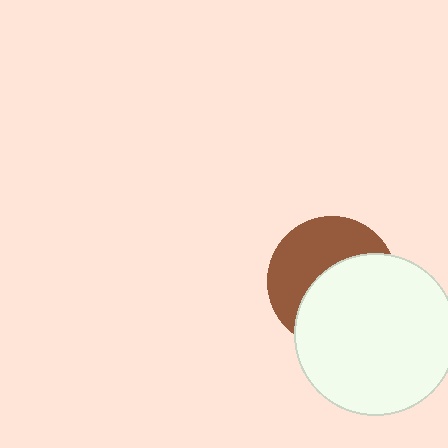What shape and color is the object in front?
The object in front is a white circle.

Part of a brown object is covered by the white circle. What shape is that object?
It is a circle.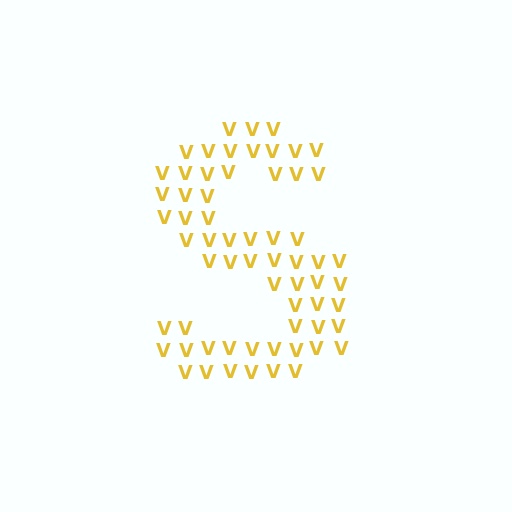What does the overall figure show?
The overall figure shows the letter S.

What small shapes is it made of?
It is made of small letter V's.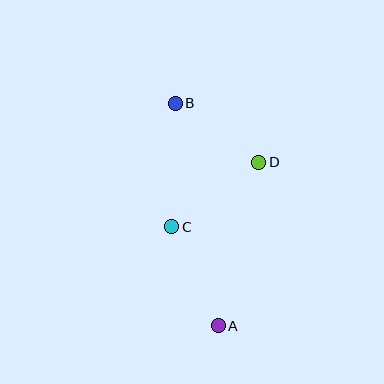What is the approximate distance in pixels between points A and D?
The distance between A and D is approximately 168 pixels.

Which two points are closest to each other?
Points B and D are closest to each other.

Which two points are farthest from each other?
Points A and B are farthest from each other.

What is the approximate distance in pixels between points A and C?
The distance between A and C is approximately 109 pixels.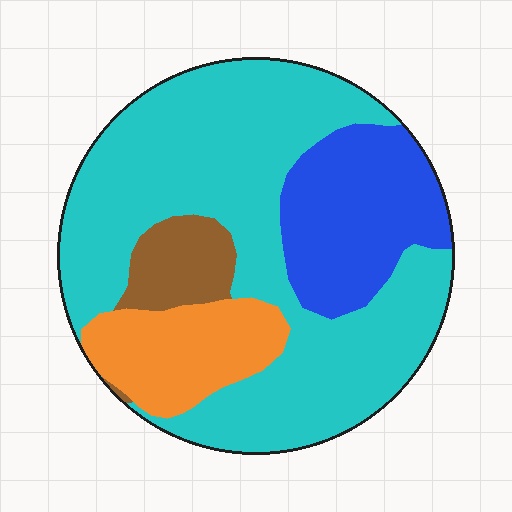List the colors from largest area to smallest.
From largest to smallest: cyan, blue, orange, brown.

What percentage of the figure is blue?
Blue takes up about one fifth (1/5) of the figure.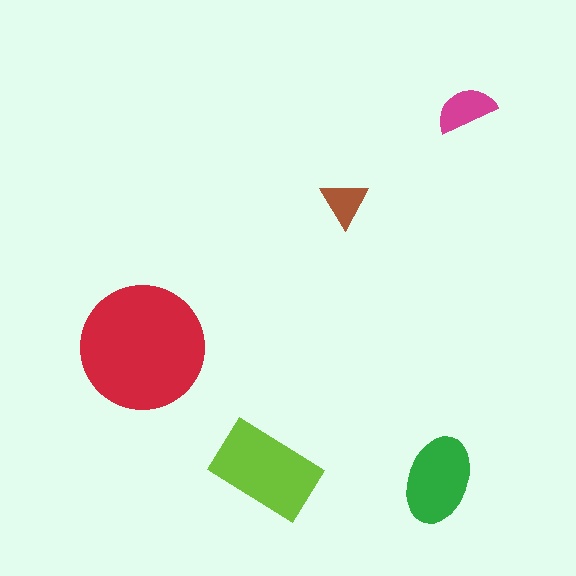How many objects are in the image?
There are 5 objects in the image.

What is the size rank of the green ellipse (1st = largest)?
3rd.